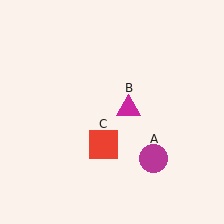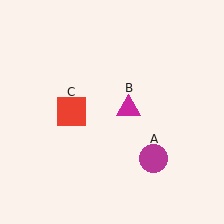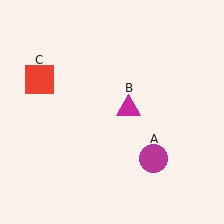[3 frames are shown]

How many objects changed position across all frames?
1 object changed position: red square (object C).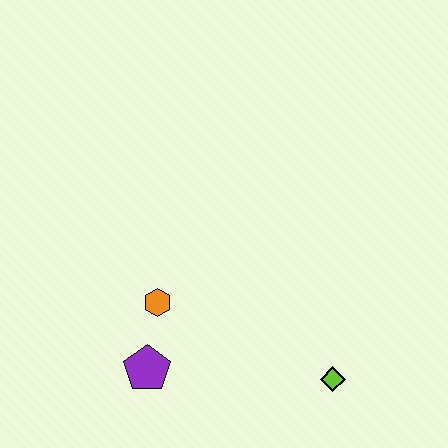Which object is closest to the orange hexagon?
The purple pentagon is closest to the orange hexagon.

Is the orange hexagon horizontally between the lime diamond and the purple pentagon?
Yes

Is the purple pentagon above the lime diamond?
Yes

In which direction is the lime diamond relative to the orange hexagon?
The lime diamond is to the right of the orange hexagon.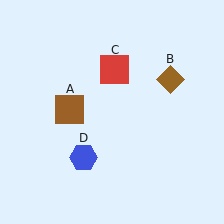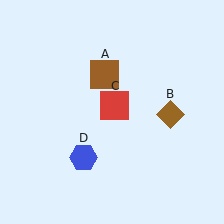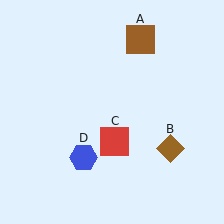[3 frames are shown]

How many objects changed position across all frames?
3 objects changed position: brown square (object A), brown diamond (object B), red square (object C).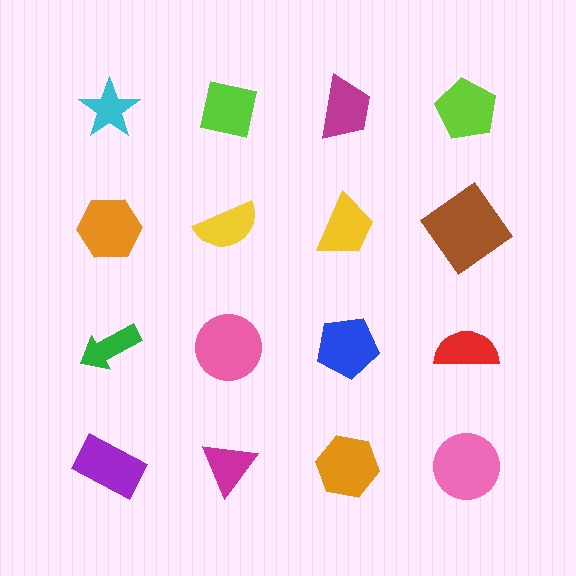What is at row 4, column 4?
A pink circle.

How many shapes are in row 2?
4 shapes.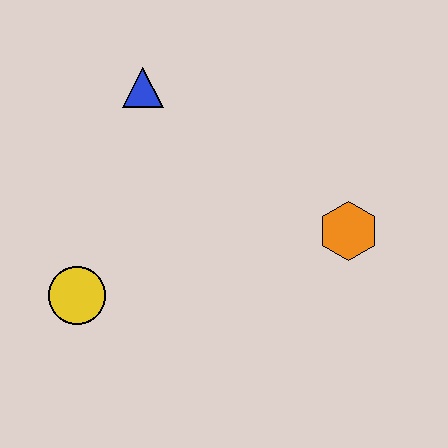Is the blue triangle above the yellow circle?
Yes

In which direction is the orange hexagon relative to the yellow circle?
The orange hexagon is to the right of the yellow circle.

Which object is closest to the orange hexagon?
The blue triangle is closest to the orange hexagon.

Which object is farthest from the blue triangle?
The orange hexagon is farthest from the blue triangle.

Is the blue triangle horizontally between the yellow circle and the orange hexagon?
Yes